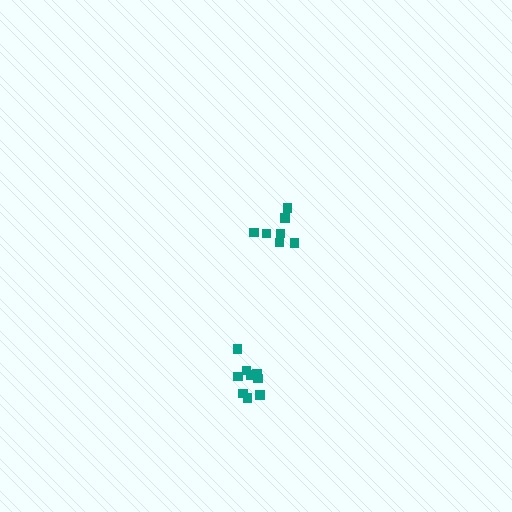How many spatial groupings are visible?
There are 2 spatial groupings.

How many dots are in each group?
Group 1: 7 dots, Group 2: 9 dots (16 total).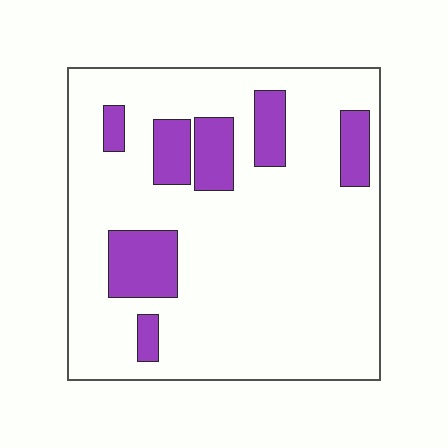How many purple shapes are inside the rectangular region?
7.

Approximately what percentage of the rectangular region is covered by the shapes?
Approximately 15%.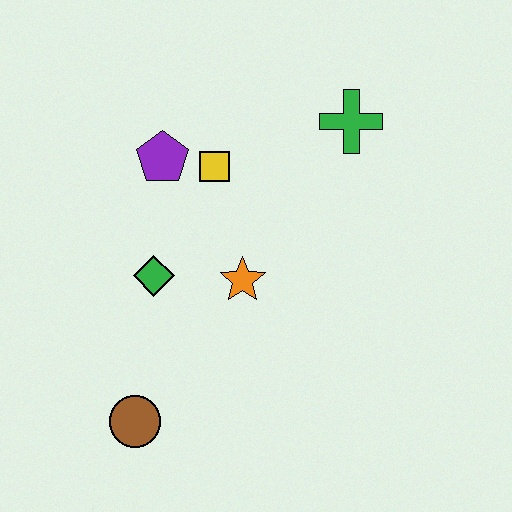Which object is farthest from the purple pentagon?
The brown circle is farthest from the purple pentagon.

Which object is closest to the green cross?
The yellow square is closest to the green cross.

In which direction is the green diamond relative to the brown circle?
The green diamond is above the brown circle.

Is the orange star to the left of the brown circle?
No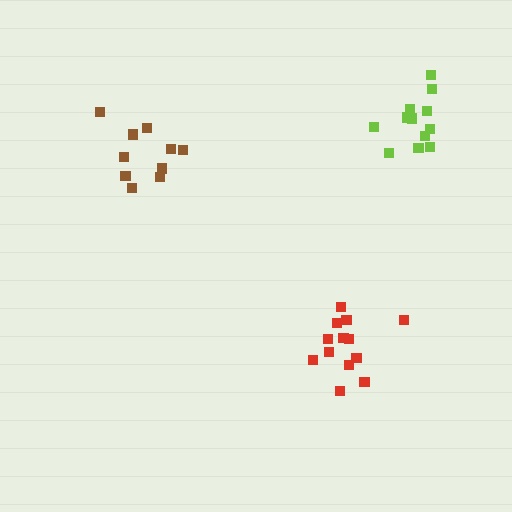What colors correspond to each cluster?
The clusters are colored: lime, red, brown.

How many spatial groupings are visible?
There are 3 spatial groupings.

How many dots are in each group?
Group 1: 12 dots, Group 2: 13 dots, Group 3: 10 dots (35 total).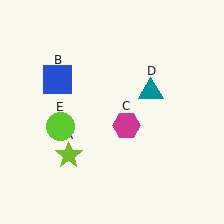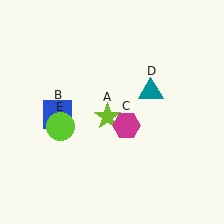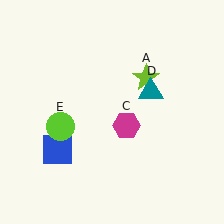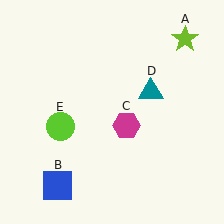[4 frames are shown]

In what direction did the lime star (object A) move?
The lime star (object A) moved up and to the right.